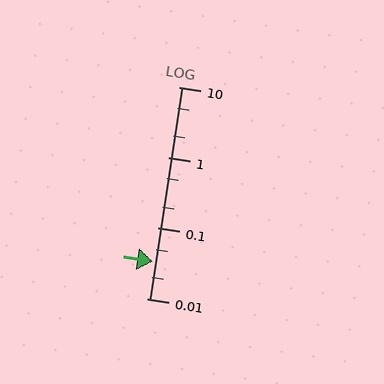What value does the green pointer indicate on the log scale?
The pointer indicates approximately 0.034.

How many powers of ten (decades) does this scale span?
The scale spans 3 decades, from 0.01 to 10.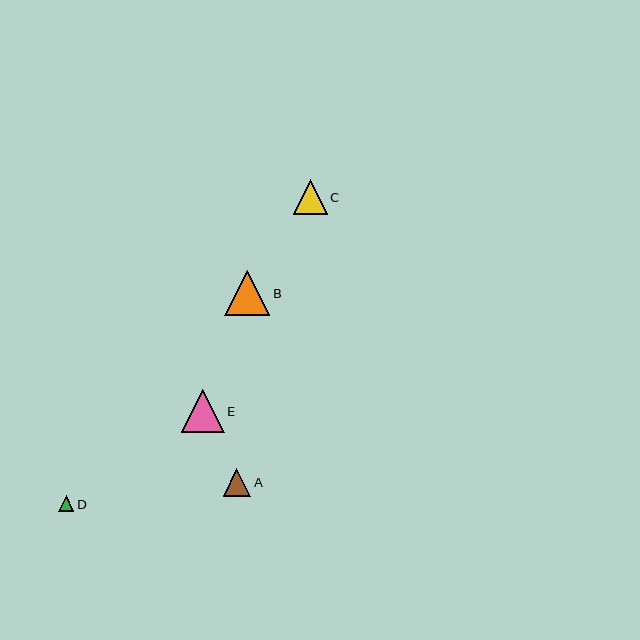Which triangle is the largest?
Triangle B is the largest with a size of approximately 45 pixels.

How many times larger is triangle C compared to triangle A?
Triangle C is approximately 1.3 times the size of triangle A.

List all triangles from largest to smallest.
From largest to smallest: B, E, C, A, D.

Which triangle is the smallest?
Triangle D is the smallest with a size of approximately 16 pixels.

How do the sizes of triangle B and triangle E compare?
Triangle B and triangle E are approximately the same size.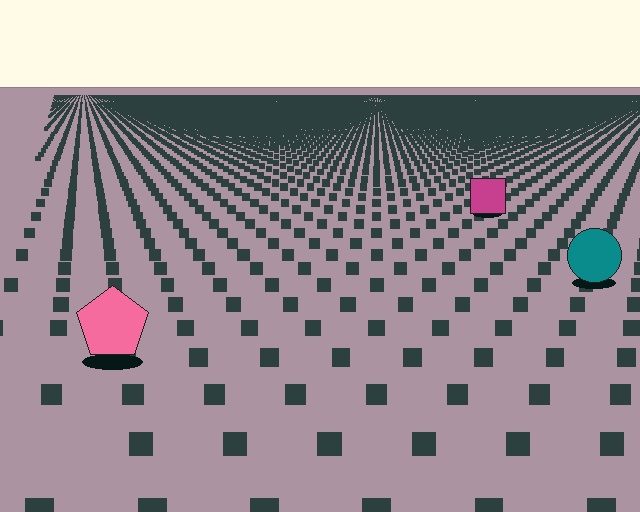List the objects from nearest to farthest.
From nearest to farthest: the pink pentagon, the teal circle, the magenta square.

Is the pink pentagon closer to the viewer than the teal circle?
Yes. The pink pentagon is closer — you can tell from the texture gradient: the ground texture is coarser near it.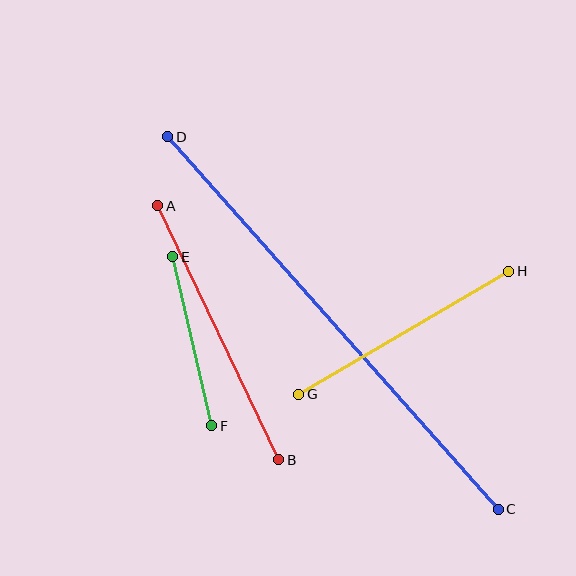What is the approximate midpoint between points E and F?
The midpoint is at approximately (192, 341) pixels.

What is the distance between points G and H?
The distance is approximately 244 pixels.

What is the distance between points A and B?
The distance is approximately 281 pixels.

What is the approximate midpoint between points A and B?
The midpoint is at approximately (218, 333) pixels.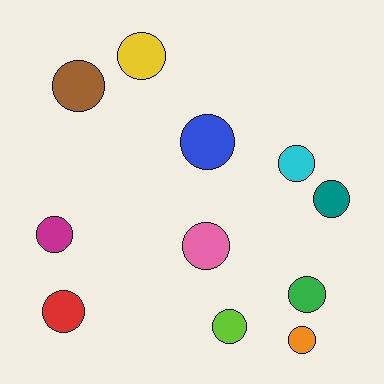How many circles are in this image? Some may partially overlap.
There are 11 circles.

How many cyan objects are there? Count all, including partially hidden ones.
There is 1 cyan object.